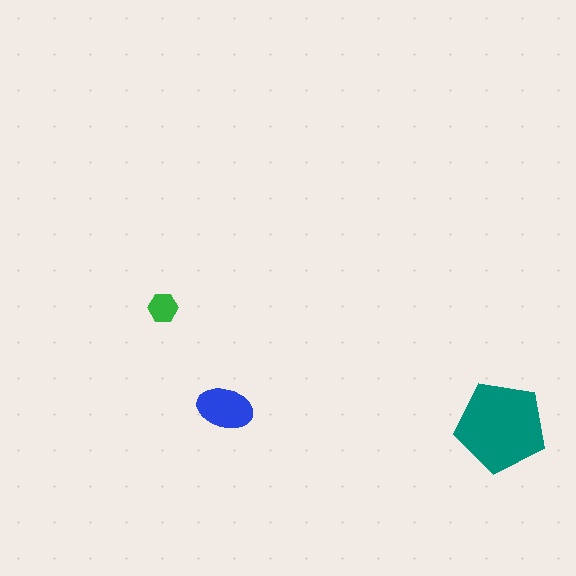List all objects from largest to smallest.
The teal pentagon, the blue ellipse, the green hexagon.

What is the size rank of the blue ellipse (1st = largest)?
2nd.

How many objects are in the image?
There are 3 objects in the image.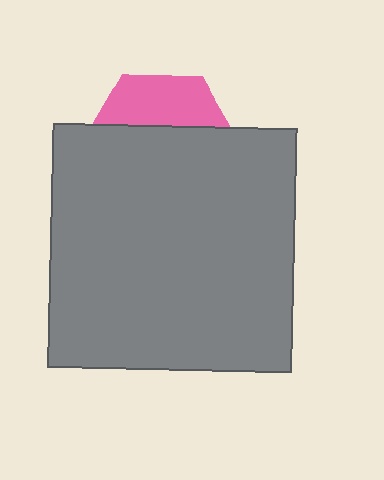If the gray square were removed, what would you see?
You would see the complete pink hexagon.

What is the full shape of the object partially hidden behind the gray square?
The partially hidden object is a pink hexagon.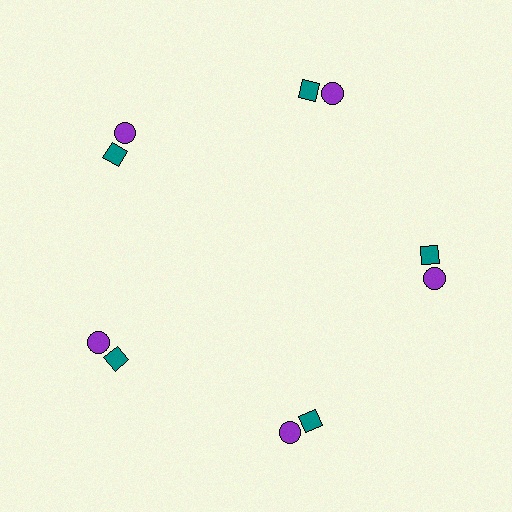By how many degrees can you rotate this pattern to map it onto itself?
The pattern maps onto itself every 72 degrees of rotation.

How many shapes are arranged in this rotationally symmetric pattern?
There are 10 shapes, arranged in 5 groups of 2.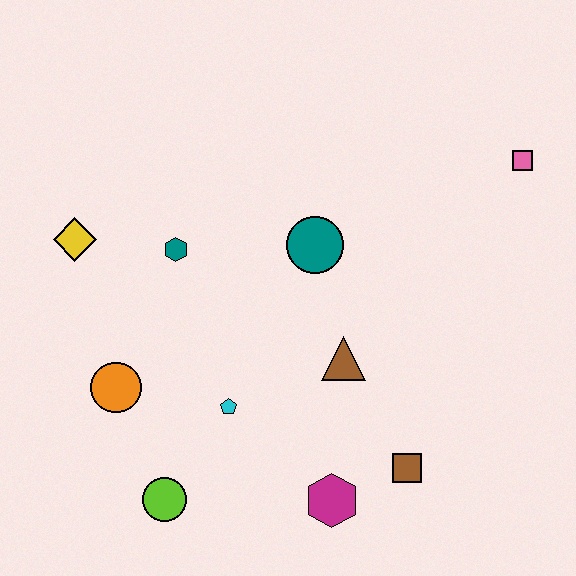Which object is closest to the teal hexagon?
The yellow diamond is closest to the teal hexagon.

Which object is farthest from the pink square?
The lime circle is farthest from the pink square.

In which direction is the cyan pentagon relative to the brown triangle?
The cyan pentagon is to the left of the brown triangle.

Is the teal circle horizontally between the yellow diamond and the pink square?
Yes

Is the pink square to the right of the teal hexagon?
Yes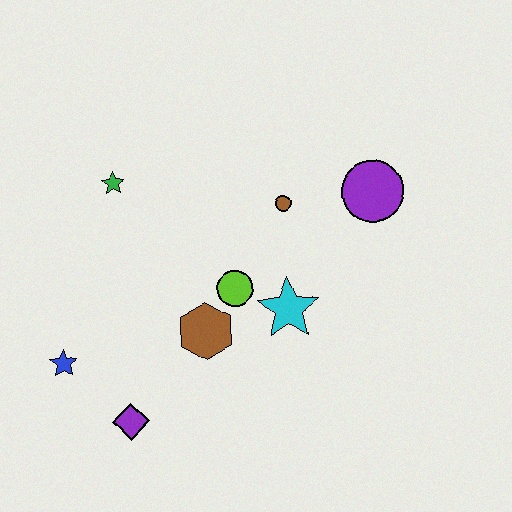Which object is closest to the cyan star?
The lime circle is closest to the cyan star.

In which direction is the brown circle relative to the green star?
The brown circle is to the right of the green star.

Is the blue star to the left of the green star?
Yes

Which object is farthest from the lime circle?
The blue star is farthest from the lime circle.